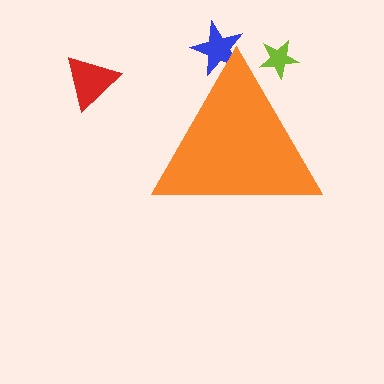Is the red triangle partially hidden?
No, the red triangle is fully visible.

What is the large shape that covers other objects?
An orange triangle.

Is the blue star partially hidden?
Yes, the blue star is partially hidden behind the orange triangle.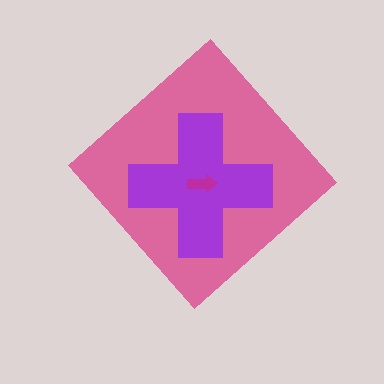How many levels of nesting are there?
3.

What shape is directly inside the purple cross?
The magenta arrow.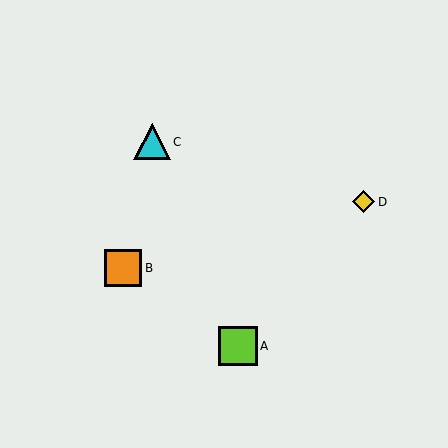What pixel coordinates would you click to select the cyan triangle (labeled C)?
Click at (152, 142) to select the cyan triangle C.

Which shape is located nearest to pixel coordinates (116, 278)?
The orange square (labeled B) at (123, 268) is nearest to that location.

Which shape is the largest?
The lime square (labeled A) is the largest.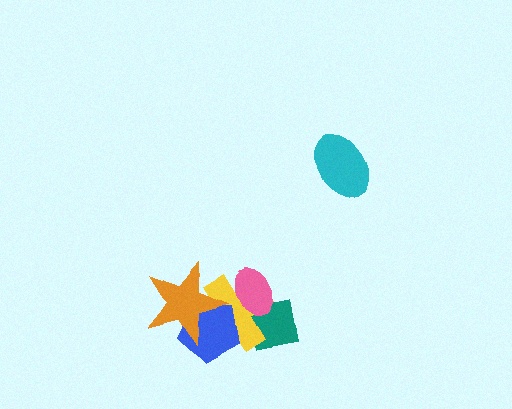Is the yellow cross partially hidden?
Yes, it is partially covered by another shape.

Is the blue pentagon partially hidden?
Yes, it is partially covered by another shape.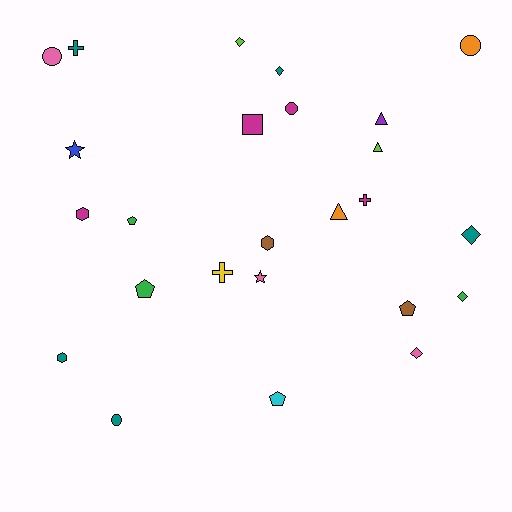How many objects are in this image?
There are 25 objects.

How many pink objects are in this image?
There are 3 pink objects.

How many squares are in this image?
There is 1 square.